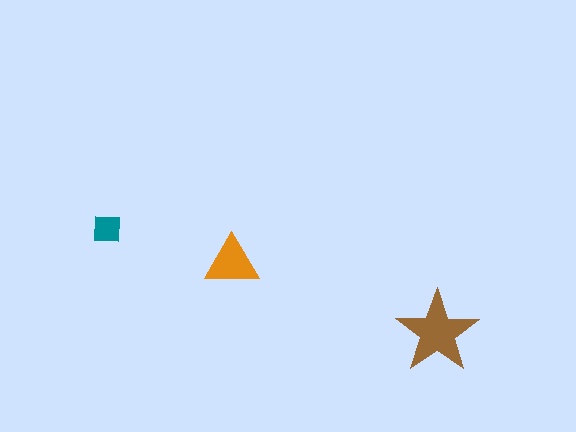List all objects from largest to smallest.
The brown star, the orange triangle, the teal square.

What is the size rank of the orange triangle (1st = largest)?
2nd.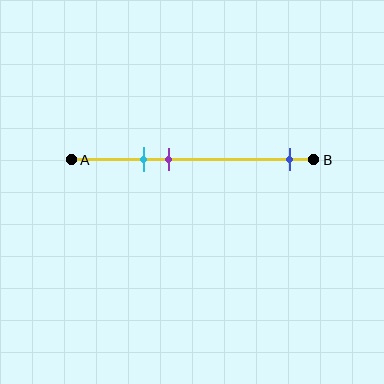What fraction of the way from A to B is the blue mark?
The blue mark is approximately 90% (0.9) of the way from A to B.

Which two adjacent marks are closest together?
The cyan and purple marks are the closest adjacent pair.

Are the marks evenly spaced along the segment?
No, the marks are not evenly spaced.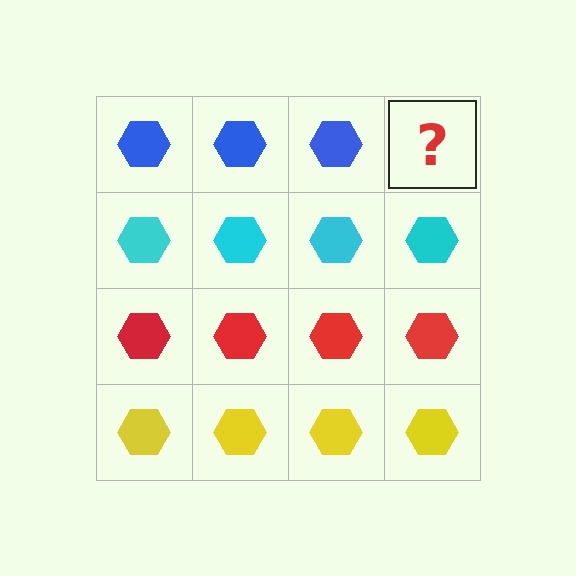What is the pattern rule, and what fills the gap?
The rule is that each row has a consistent color. The gap should be filled with a blue hexagon.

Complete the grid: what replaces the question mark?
The question mark should be replaced with a blue hexagon.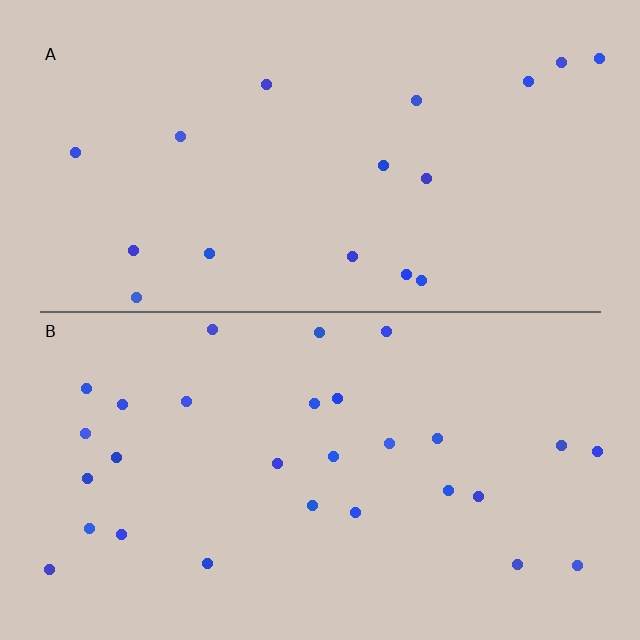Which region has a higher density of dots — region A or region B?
B (the bottom).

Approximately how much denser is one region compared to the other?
Approximately 1.7× — region B over region A.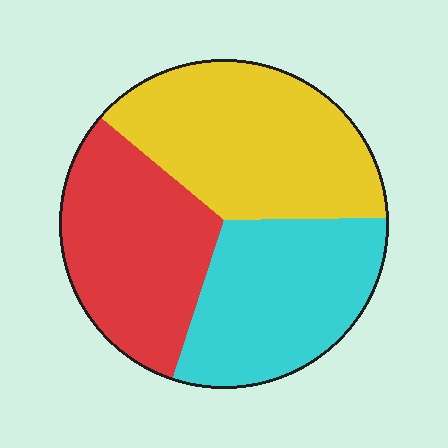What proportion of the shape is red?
Red takes up about one third (1/3) of the shape.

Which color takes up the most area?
Yellow, at roughly 35%.